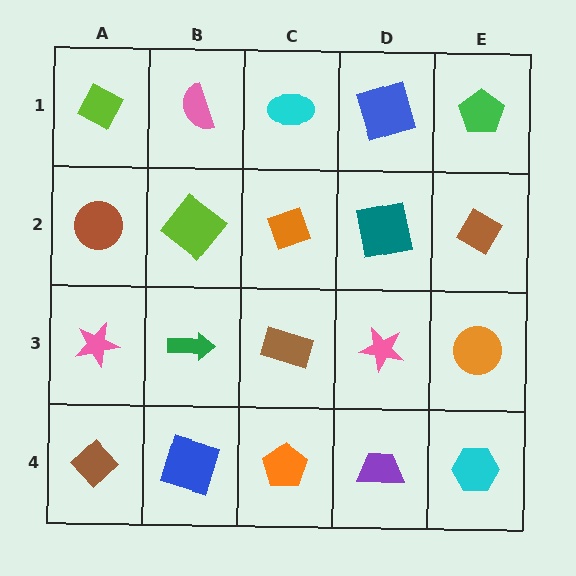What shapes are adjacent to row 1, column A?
A brown circle (row 2, column A), a pink semicircle (row 1, column B).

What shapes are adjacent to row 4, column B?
A green arrow (row 3, column B), a brown diamond (row 4, column A), an orange pentagon (row 4, column C).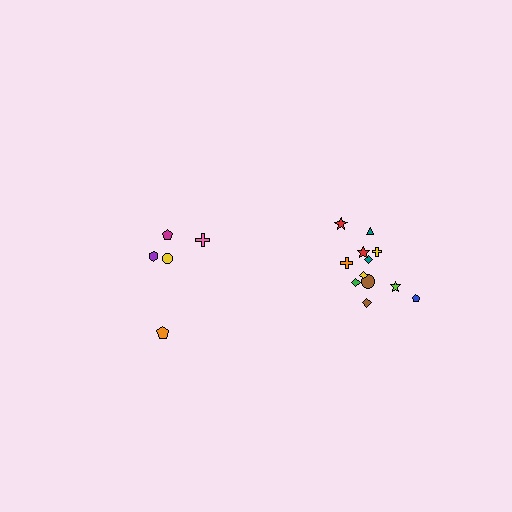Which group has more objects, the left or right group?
The right group.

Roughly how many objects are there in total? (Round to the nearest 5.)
Roughly 15 objects in total.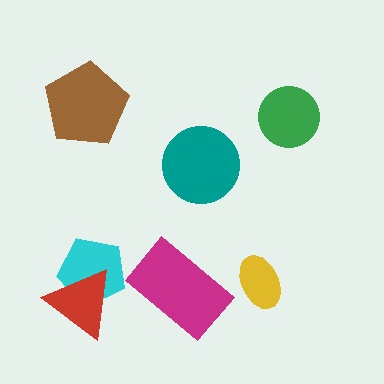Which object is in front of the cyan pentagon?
The red triangle is in front of the cyan pentagon.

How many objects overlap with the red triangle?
1 object overlaps with the red triangle.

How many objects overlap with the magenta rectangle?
0 objects overlap with the magenta rectangle.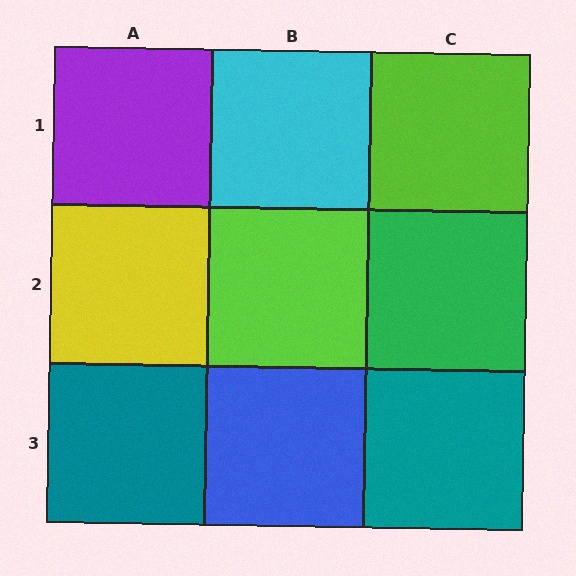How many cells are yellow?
1 cell is yellow.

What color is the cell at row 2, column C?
Green.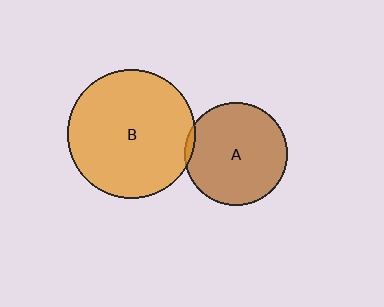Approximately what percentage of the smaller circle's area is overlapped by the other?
Approximately 5%.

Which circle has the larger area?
Circle B (orange).